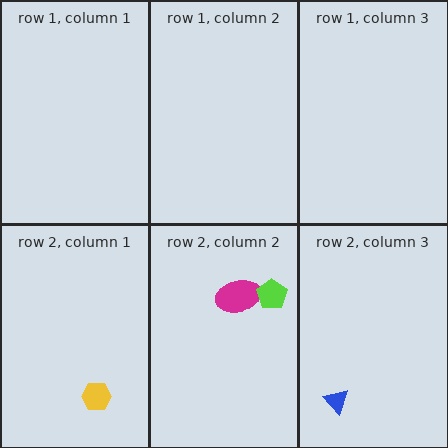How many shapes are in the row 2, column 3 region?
1.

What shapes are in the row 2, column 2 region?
The magenta ellipse, the lime pentagon.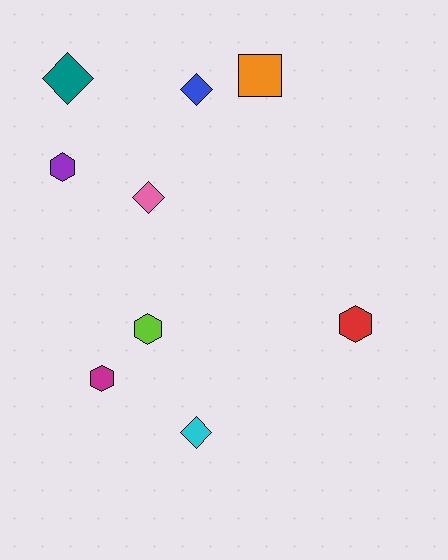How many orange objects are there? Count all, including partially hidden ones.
There is 1 orange object.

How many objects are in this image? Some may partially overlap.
There are 9 objects.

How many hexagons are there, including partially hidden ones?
There are 4 hexagons.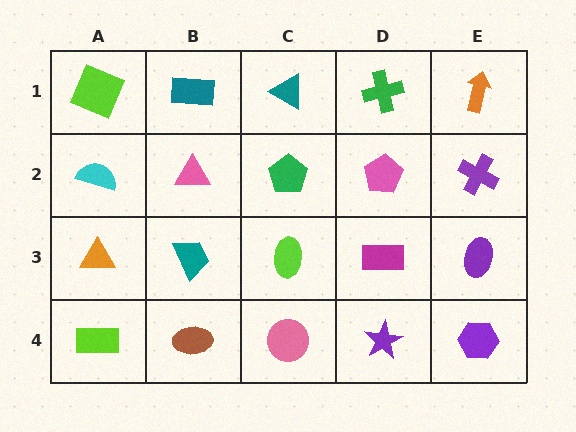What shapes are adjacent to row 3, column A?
A cyan semicircle (row 2, column A), a lime rectangle (row 4, column A), a teal trapezoid (row 3, column B).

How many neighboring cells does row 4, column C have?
3.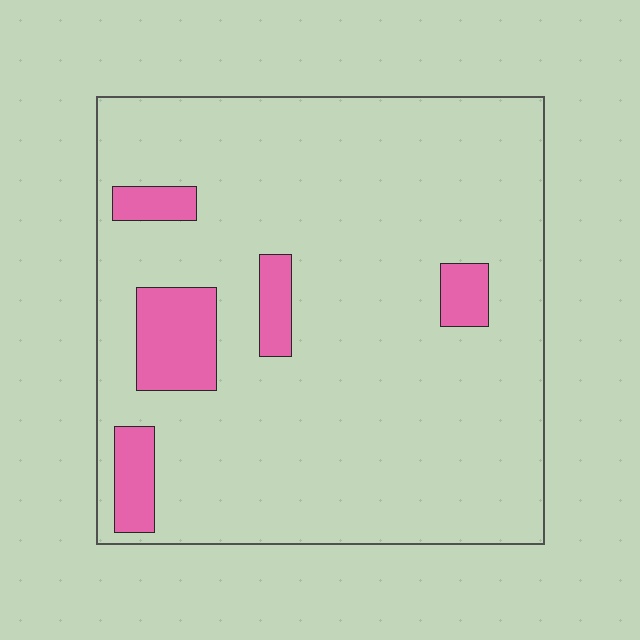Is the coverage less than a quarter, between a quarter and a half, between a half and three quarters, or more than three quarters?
Less than a quarter.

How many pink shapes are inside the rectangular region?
5.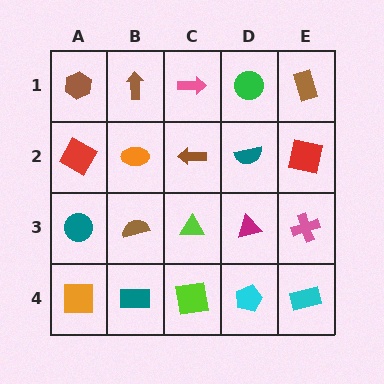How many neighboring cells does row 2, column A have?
3.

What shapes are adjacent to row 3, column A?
A red square (row 2, column A), an orange square (row 4, column A), a brown semicircle (row 3, column B).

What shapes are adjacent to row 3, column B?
An orange ellipse (row 2, column B), a teal rectangle (row 4, column B), a teal circle (row 3, column A), a lime triangle (row 3, column C).